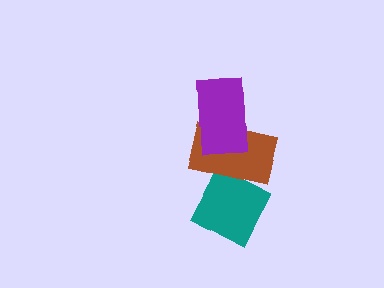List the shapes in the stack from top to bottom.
From top to bottom: the purple rectangle, the brown rectangle, the teal diamond.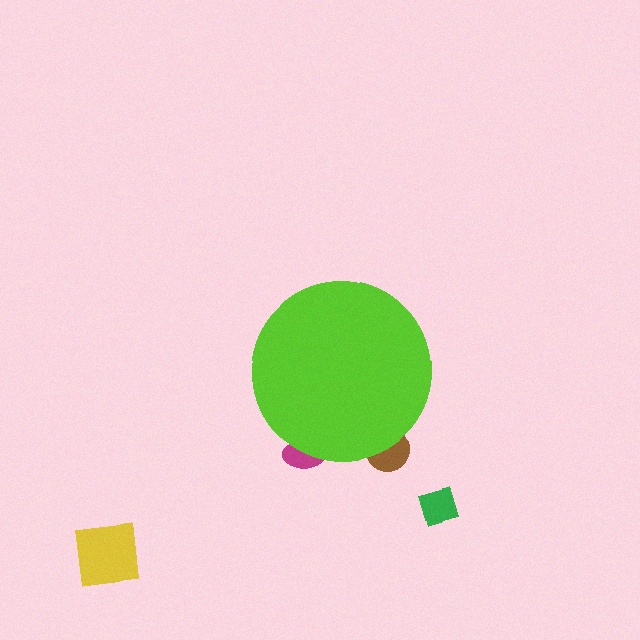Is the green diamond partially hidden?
No, the green diamond is fully visible.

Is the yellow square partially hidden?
No, the yellow square is fully visible.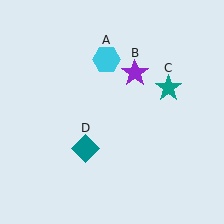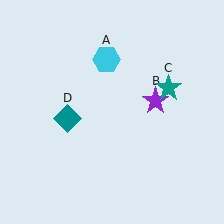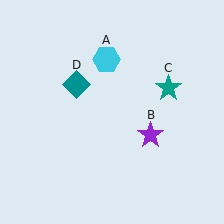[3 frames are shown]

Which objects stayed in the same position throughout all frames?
Cyan hexagon (object A) and teal star (object C) remained stationary.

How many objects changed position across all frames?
2 objects changed position: purple star (object B), teal diamond (object D).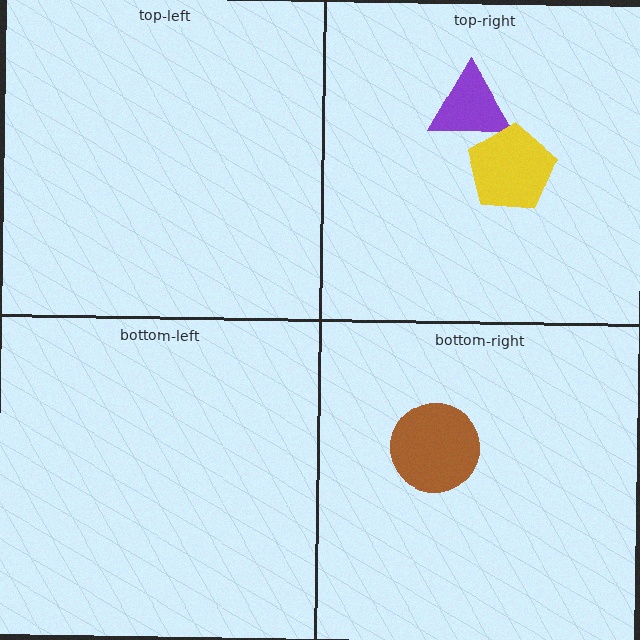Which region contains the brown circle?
The bottom-right region.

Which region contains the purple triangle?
The top-right region.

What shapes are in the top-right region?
The purple triangle, the yellow pentagon.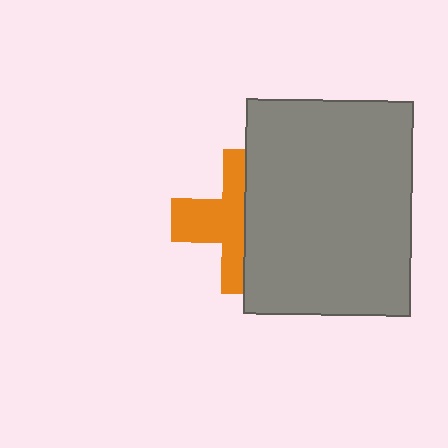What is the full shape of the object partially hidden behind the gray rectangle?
The partially hidden object is an orange cross.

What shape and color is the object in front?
The object in front is a gray rectangle.